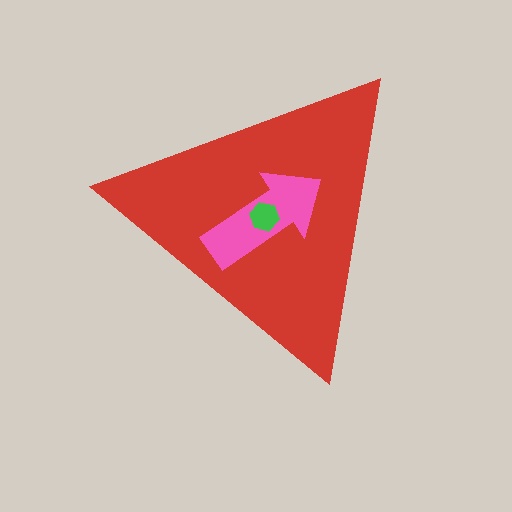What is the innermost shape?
The green hexagon.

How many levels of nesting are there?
3.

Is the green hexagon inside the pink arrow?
Yes.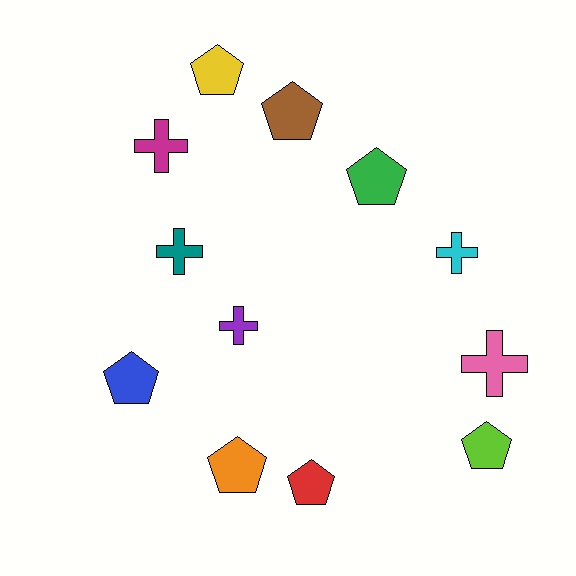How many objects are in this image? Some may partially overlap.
There are 12 objects.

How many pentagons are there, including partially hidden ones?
There are 7 pentagons.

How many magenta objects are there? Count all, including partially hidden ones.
There is 1 magenta object.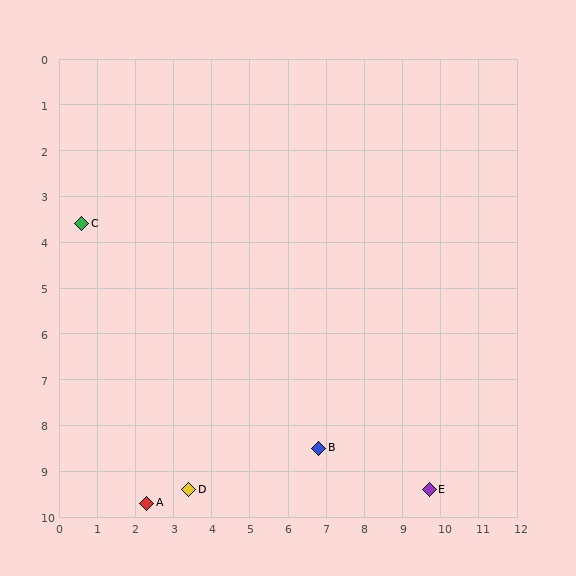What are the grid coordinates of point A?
Point A is at approximately (2.3, 9.7).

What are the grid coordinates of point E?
Point E is at approximately (9.7, 9.4).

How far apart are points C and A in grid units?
Points C and A are about 6.3 grid units apart.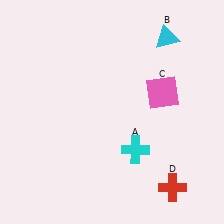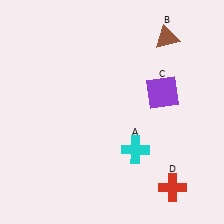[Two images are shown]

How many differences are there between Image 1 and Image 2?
There are 2 differences between the two images.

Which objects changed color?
B changed from cyan to brown. C changed from pink to purple.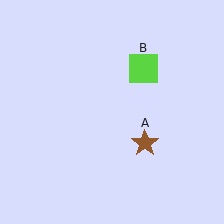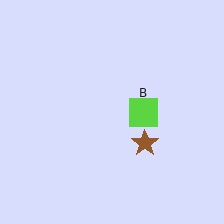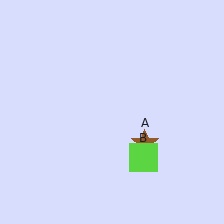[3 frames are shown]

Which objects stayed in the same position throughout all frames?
Brown star (object A) remained stationary.